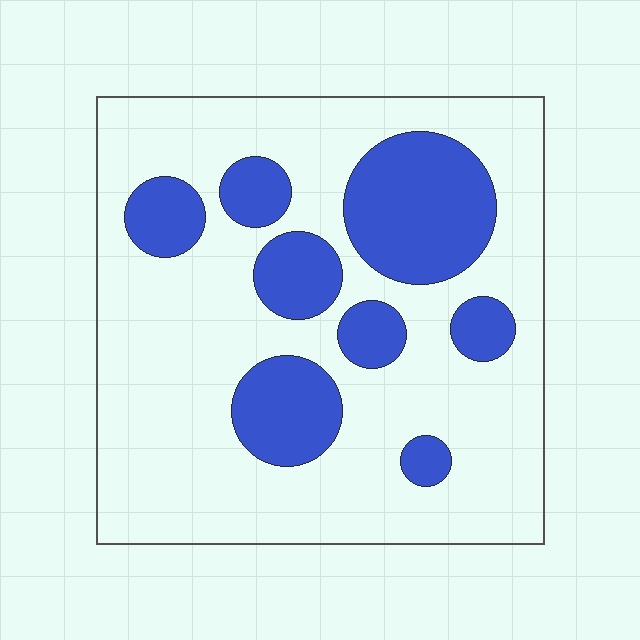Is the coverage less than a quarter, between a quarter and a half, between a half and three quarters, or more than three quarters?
Between a quarter and a half.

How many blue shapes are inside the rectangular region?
8.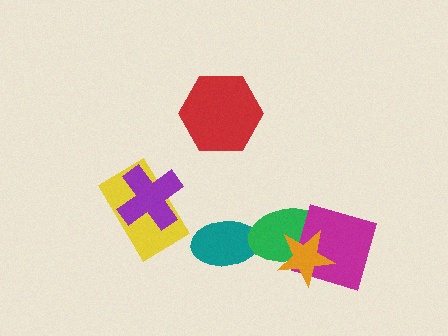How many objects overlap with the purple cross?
1 object overlaps with the purple cross.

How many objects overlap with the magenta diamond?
2 objects overlap with the magenta diamond.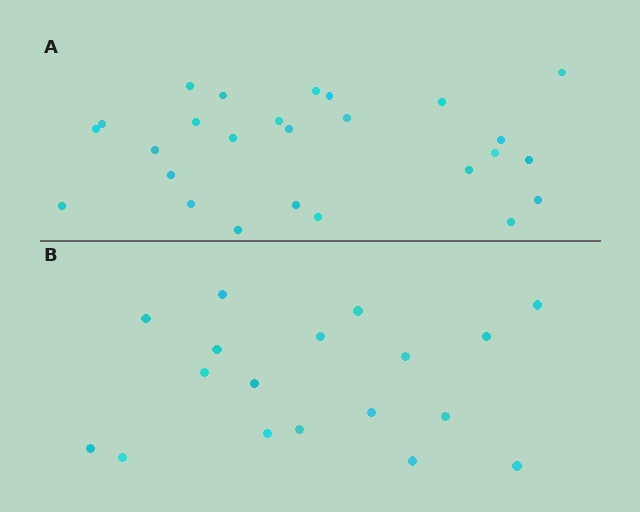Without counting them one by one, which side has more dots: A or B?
Region A (the top region) has more dots.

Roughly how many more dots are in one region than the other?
Region A has roughly 8 or so more dots than region B.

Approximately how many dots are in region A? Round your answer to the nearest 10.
About 30 dots. (The exact count is 26, which rounds to 30.)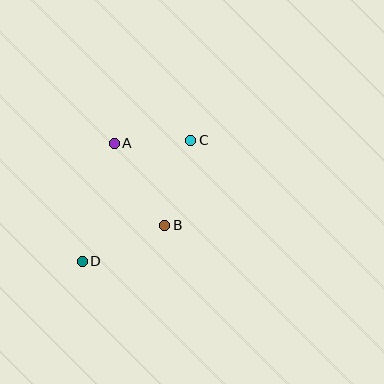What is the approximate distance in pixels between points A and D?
The distance between A and D is approximately 122 pixels.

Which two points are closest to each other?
Points A and C are closest to each other.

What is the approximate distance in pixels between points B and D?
The distance between B and D is approximately 90 pixels.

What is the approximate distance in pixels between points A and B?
The distance between A and B is approximately 96 pixels.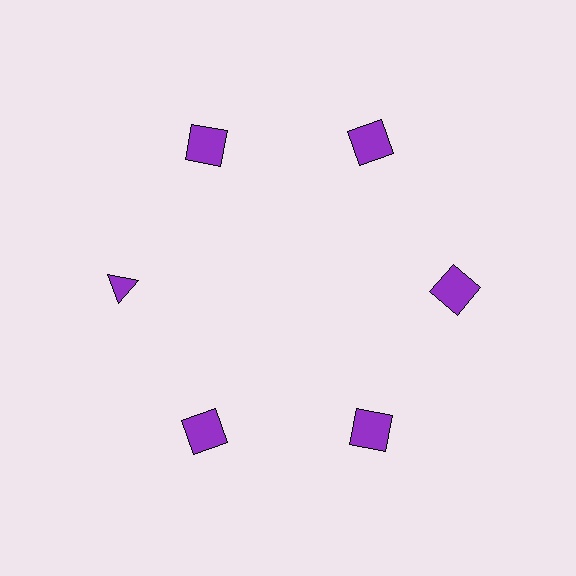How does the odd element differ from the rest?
It has a different shape: triangle instead of square.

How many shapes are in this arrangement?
There are 6 shapes arranged in a ring pattern.